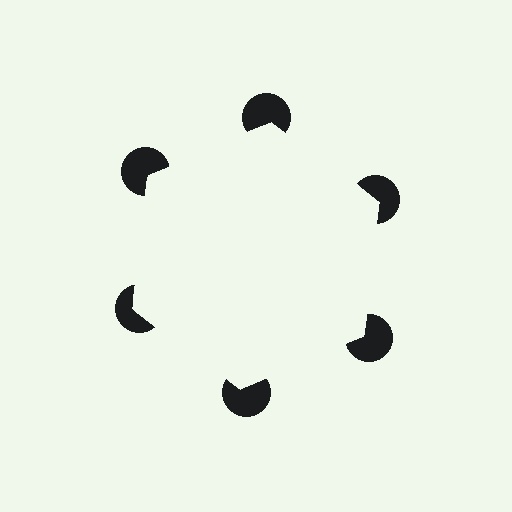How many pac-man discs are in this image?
There are 6 — one at each vertex of the illusory hexagon.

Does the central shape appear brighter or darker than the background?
It typically appears slightly brighter than the background, even though no actual brightness change is drawn.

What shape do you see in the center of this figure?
An illusory hexagon — its edges are inferred from the aligned wedge cuts in the pac-man discs, not physically drawn.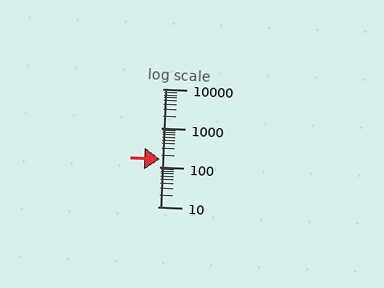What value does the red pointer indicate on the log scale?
The pointer indicates approximately 160.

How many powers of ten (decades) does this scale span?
The scale spans 3 decades, from 10 to 10000.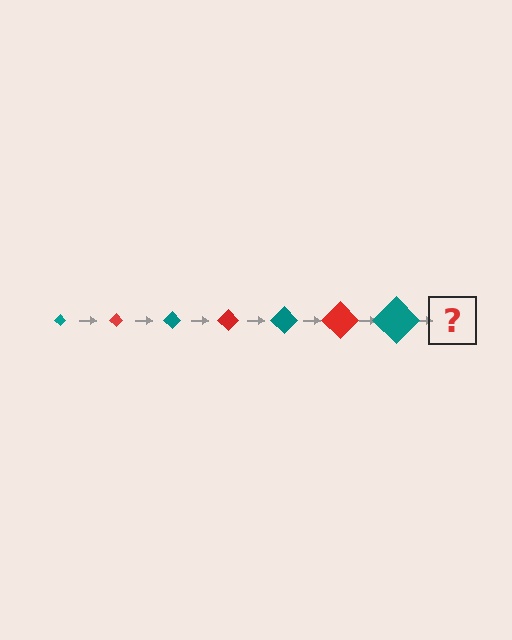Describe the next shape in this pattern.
It should be a red diamond, larger than the previous one.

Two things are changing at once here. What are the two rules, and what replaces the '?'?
The two rules are that the diamond grows larger each step and the color cycles through teal and red. The '?' should be a red diamond, larger than the previous one.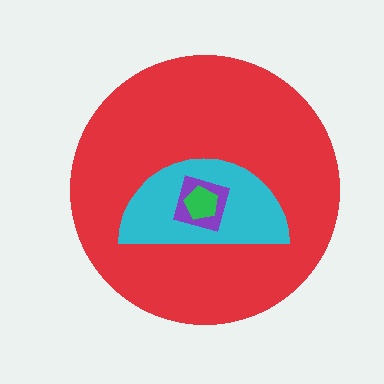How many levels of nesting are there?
4.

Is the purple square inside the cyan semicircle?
Yes.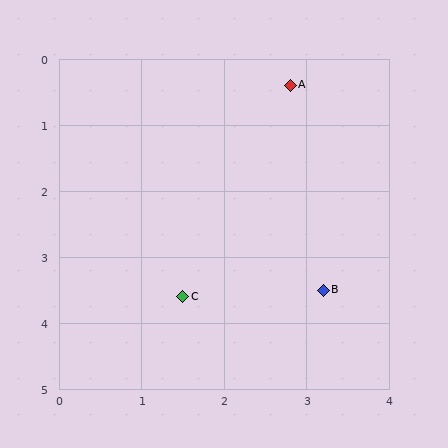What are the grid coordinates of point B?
Point B is at approximately (3.2, 3.5).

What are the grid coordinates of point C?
Point C is at approximately (1.5, 3.6).